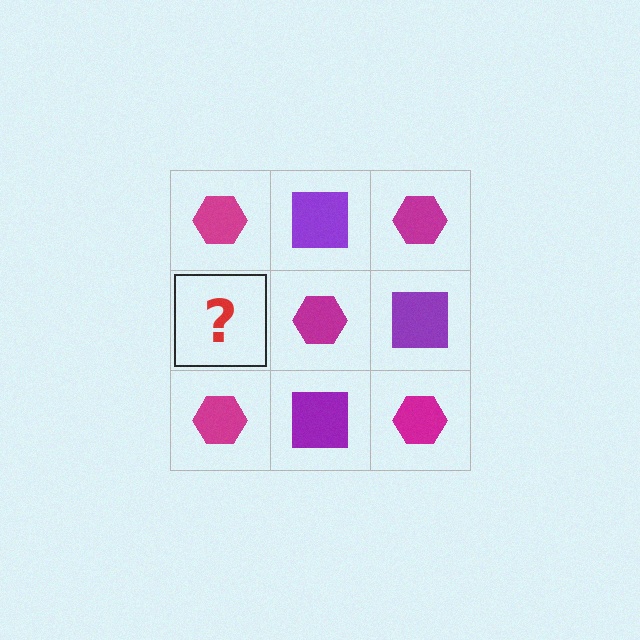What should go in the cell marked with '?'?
The missing cell should contain a purple square.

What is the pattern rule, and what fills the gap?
The rule is that it alternates magenta hexagon and purple square in a checkerboard pattern. The gap should be filled with a purple square.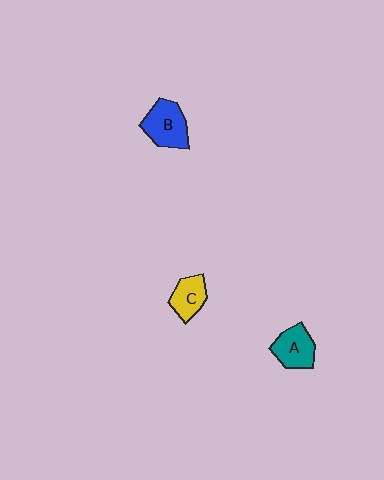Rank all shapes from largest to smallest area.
From largest to smallest: B (blue), A (teal), C (yellow).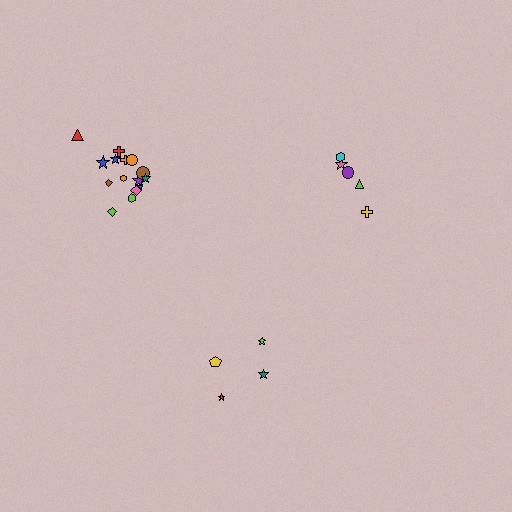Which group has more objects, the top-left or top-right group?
The top-left group.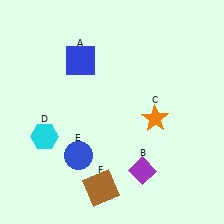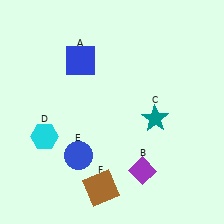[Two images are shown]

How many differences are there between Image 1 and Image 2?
There is 1 difference between the two images.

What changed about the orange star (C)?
In Image 1, C is orange. In Image 2, it changed to teal.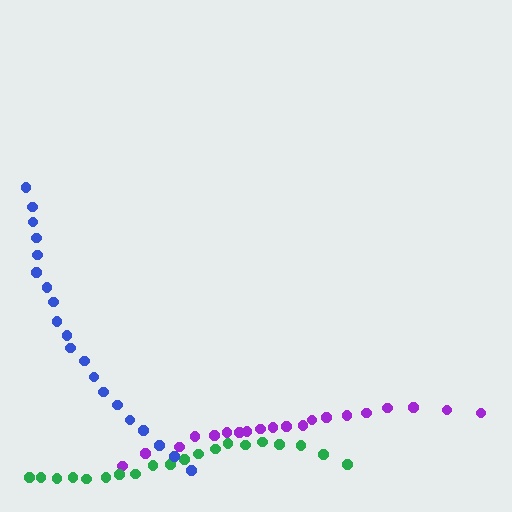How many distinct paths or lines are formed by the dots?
There are 3 distinct paths.